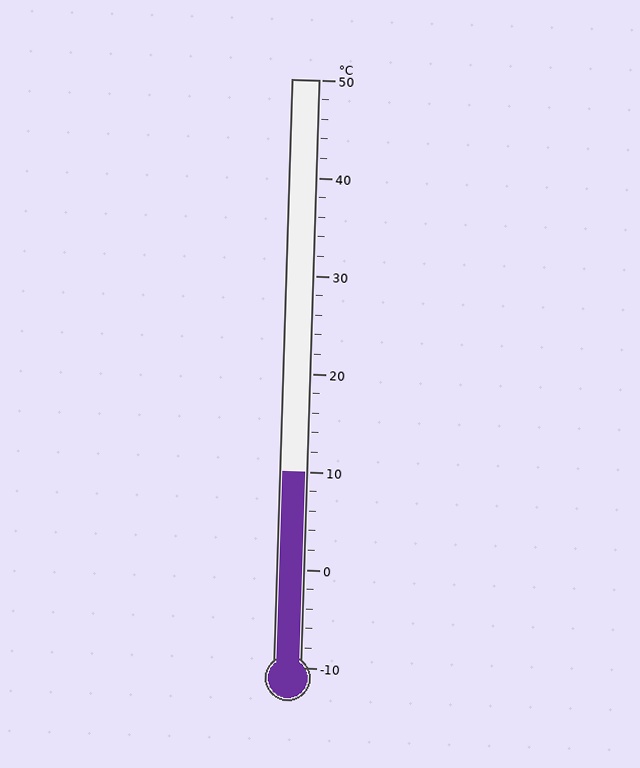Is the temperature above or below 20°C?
The temperature is below 20°C.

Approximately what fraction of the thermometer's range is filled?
The thermometer is filled to approximately 35% of its range.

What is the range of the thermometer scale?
The thermometer scale ranges from -10°C to 50°C.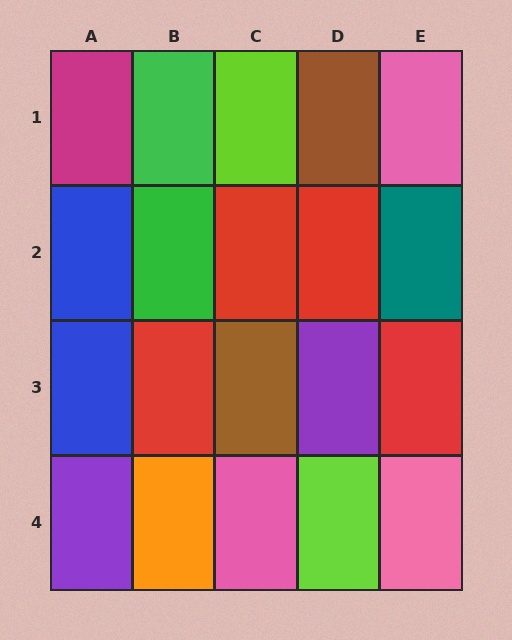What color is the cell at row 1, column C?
Lime.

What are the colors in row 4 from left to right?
Purple, orange, pink, lime, pink.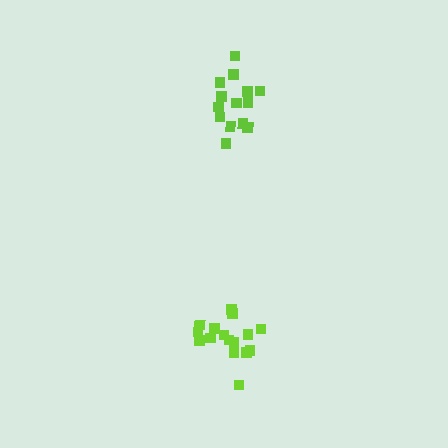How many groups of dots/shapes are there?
There are 2 groups.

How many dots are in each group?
Group 1: 14 dots, Group 2: 16 dots (30 total).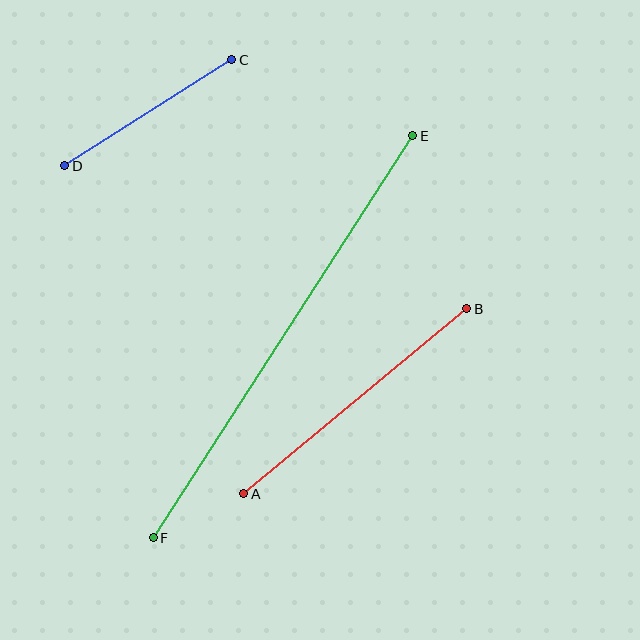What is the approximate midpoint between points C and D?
The midpoint is at approximately (148, 113) pixels.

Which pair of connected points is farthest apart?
Points E and F are farthest apart.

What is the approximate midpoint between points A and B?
The midpoint is at approximately (355, 401) pixels.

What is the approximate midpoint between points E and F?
The midpoint is at approximately (283, 337) pixels.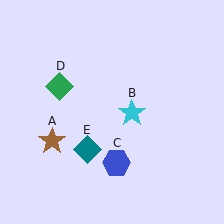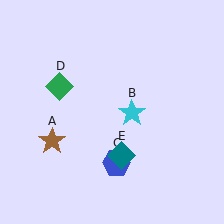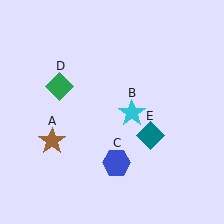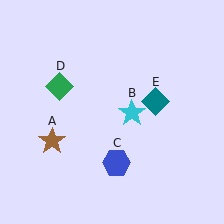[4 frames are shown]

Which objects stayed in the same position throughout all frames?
Brown star (object A) and cyan star (object B) and blue hexagon (object C) and green diamond (object D) remained stationary.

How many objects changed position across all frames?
1 object changed position: teal diamond (object E).